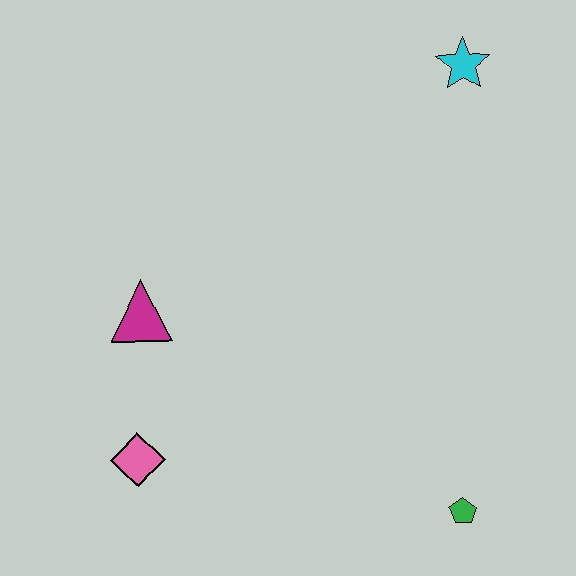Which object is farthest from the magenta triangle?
The cyan star is farthest from the magenta triangle.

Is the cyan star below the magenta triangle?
No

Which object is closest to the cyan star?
The magenta triangle is closest to the cyan star.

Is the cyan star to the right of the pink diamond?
Yes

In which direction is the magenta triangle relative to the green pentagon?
The magenta triangle is to the left of the green pentagon.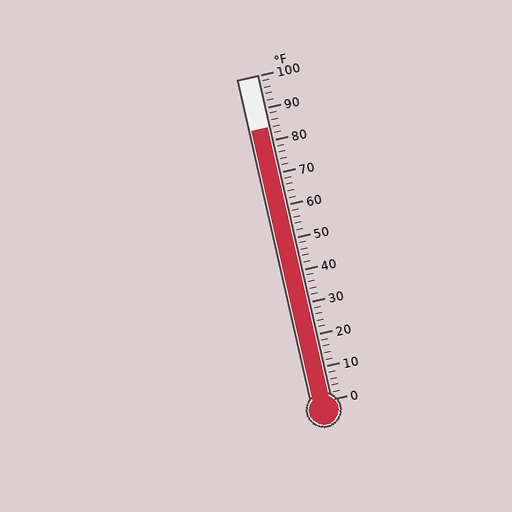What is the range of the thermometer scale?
The thermometer scale ranges from 0°F to 100°F.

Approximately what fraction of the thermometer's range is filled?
The thermometer is filled to approximately 85% of its range.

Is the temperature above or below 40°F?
The temperature is above 40°F.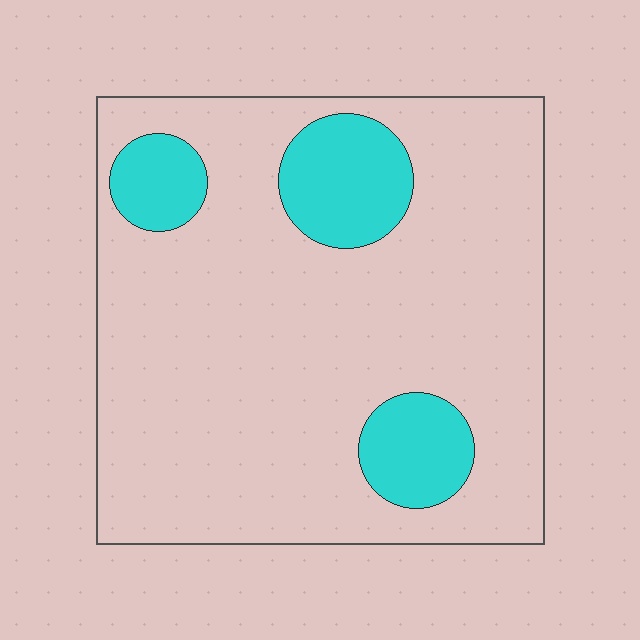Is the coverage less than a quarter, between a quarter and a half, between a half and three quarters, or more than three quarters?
Less than a quarter.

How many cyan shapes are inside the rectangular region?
3.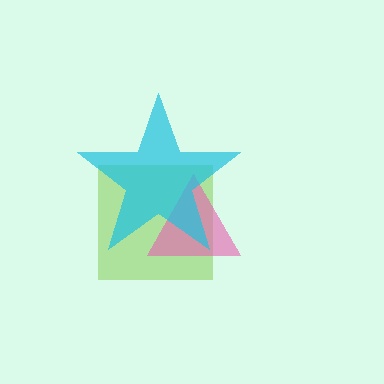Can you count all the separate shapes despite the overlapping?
Yes, there are 3 separate shapes.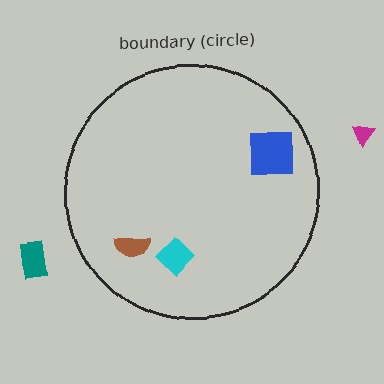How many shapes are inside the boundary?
3 inside, 2 outside.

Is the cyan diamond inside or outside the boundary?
Inside.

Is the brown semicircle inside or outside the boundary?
Inside.